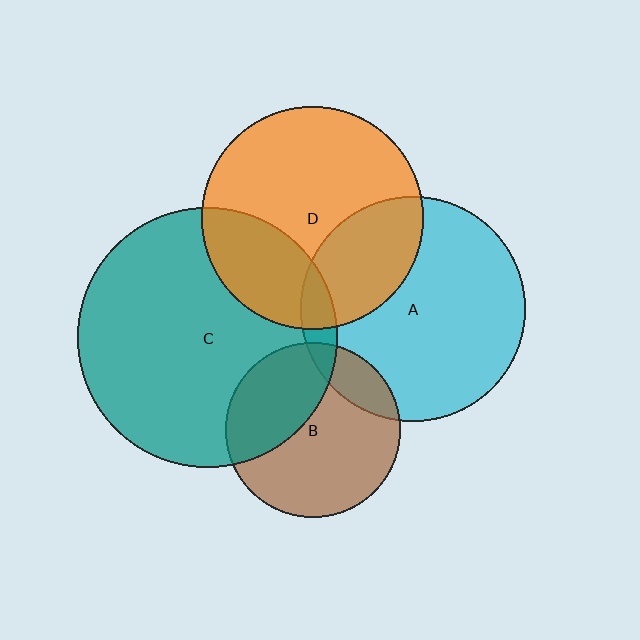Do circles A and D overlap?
Yes.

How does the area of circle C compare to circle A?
Approximately 1.3 times.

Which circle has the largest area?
Circle C (teal).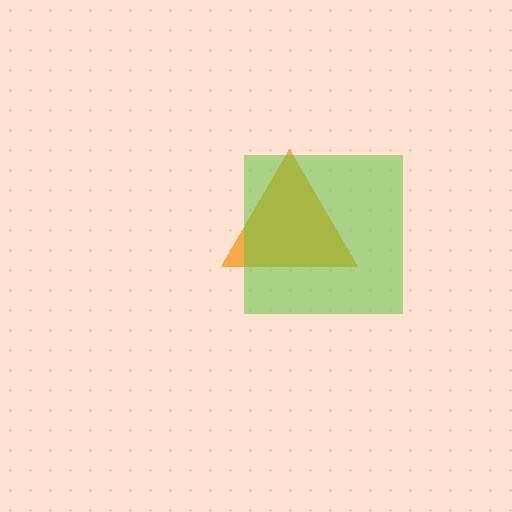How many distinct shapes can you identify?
There are 2 distinct shapes: an orange triangle, a lime square.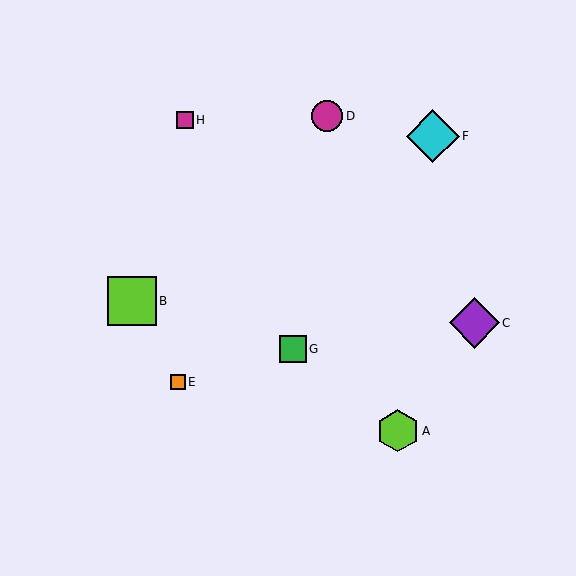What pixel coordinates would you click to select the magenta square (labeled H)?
Click at (185, 120) to select the magenta square H.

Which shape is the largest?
The cyan diamond (labeled F) is the largest.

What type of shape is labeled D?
Shape D is a magenta circle.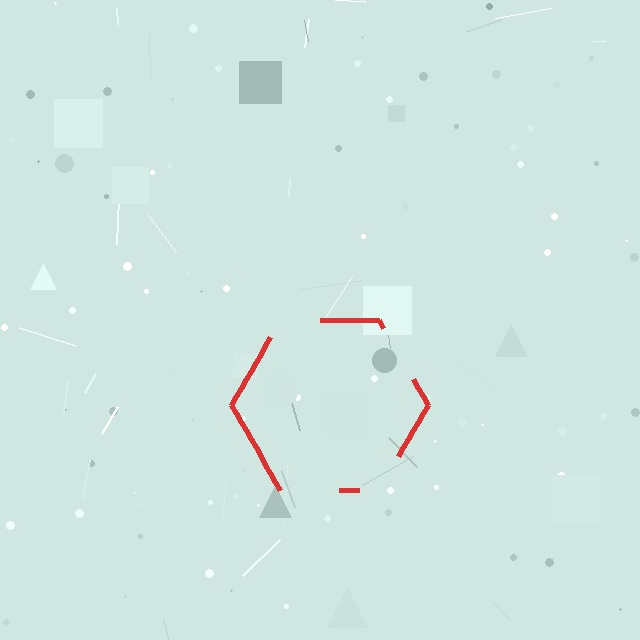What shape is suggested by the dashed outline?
The dashed outline suggests a hexagon.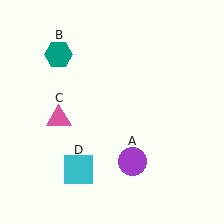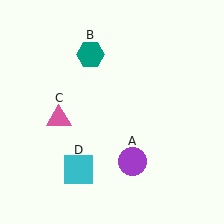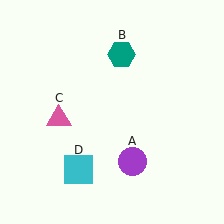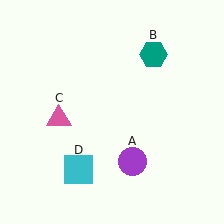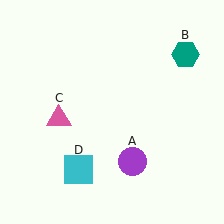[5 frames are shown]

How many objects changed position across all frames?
1 object changed position: teal hexagon (object B).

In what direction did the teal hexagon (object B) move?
The teal hexagon (object B) moved right.